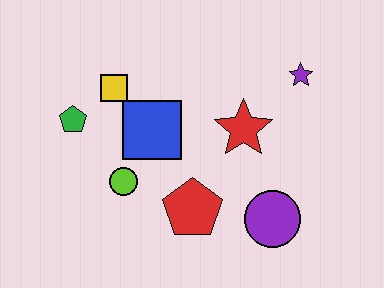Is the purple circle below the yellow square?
Yes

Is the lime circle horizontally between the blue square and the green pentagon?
Yes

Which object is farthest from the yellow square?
The purple circle is farthest from the yellow square.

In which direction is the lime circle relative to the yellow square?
The lime circle is below the yellow square.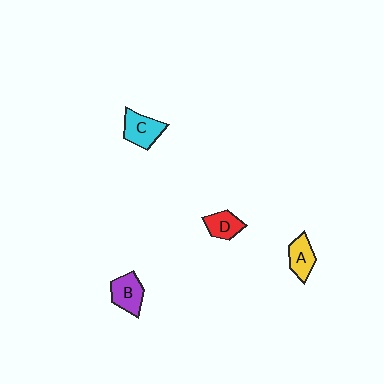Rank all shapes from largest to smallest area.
From largest to smallest: C (cyan), B (purple), A (yellow), D (red).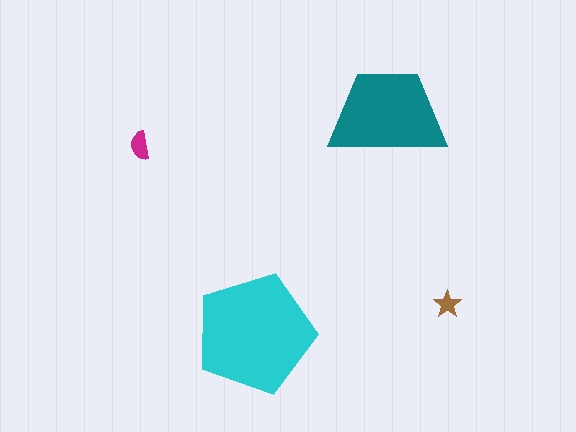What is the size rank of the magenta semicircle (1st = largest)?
3rd.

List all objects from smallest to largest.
The brown star, the magenta semicircle, the teal trapezoid, the cyan pentagon.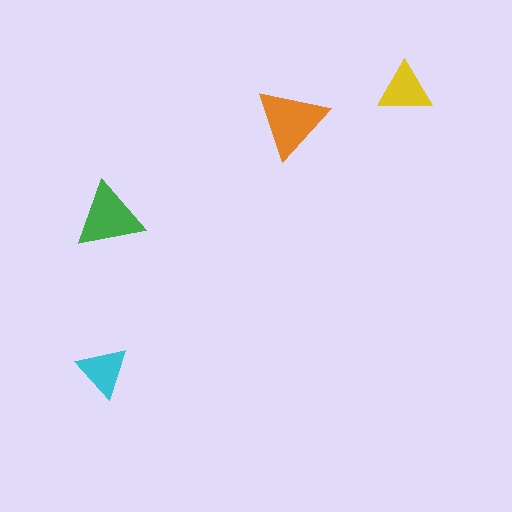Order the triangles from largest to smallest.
the orange one, the green one, the yellow one, the cyan one.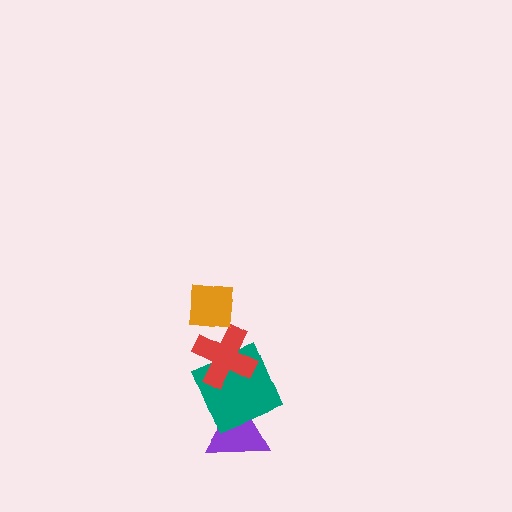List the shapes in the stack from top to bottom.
From top to bottom: the orange square, the red cross, the teal square, the purple triangle.